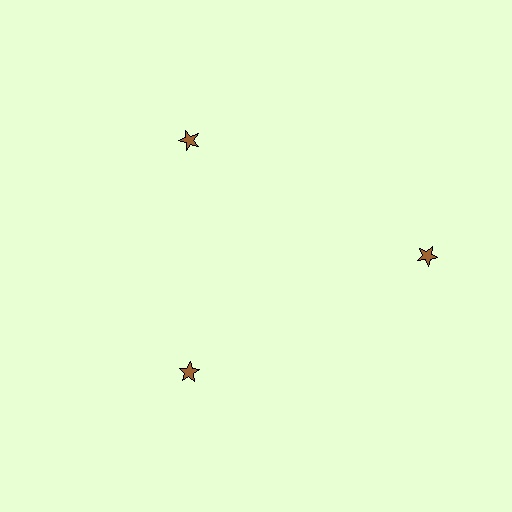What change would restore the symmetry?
The symmetry would be restored by moving it inward, back onto the ring so that all 3 stars sit at equal angles and equal distance from the center.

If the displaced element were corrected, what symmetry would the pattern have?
It would have 3-fold rotational symmetry — the pattern would map onto itself every 120 degrees.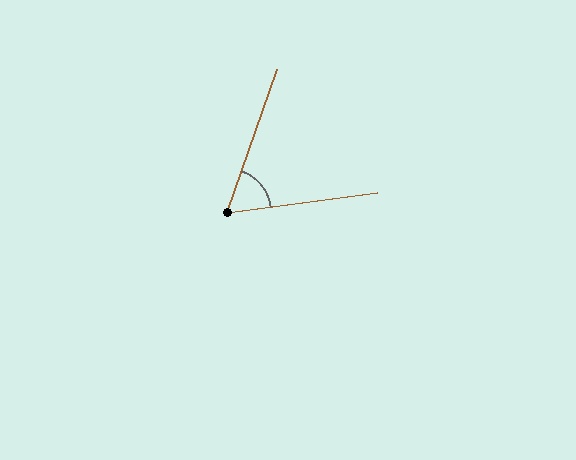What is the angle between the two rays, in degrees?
Approximately 63 degrees.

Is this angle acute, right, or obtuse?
It is acute.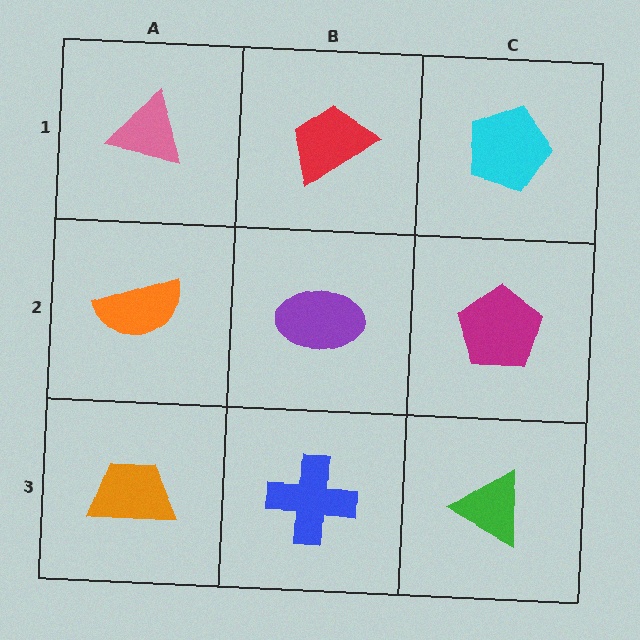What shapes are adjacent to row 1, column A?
An orange semicircle (row 2, column A), a red trapezoid (row 1, column B).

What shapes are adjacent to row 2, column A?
A pink triangle (row 1, column A), an orange trapezoid (row 3, column A), a purple ellipse (row 2, column B).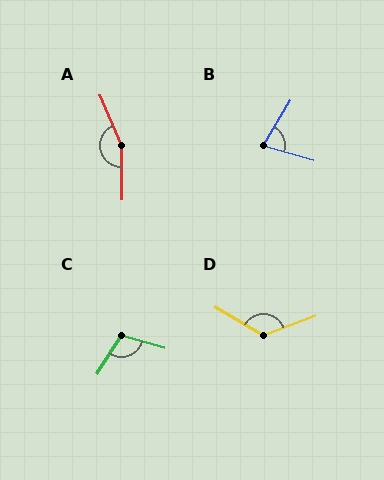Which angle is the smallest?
B, at approximately 75 degrees.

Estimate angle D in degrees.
Approximately 129 degrees.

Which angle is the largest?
A, at approximately 157 degrees.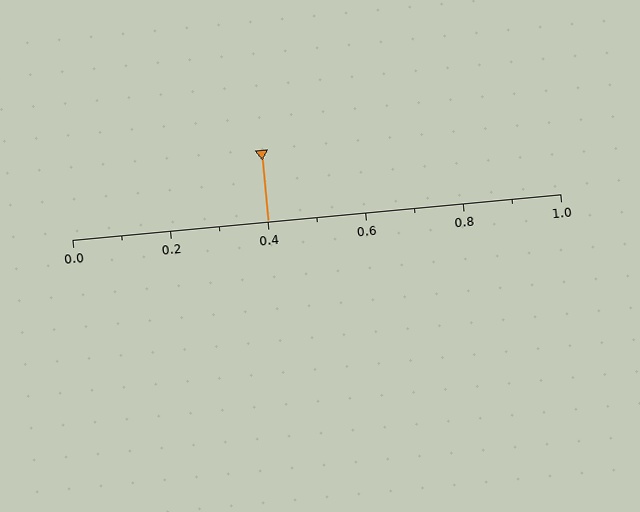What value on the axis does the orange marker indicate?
The marker indicates approximately 0.4.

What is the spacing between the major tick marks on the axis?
The major ticks are spaced 0.2 apart.